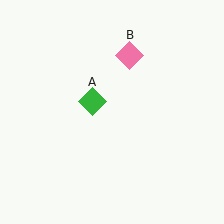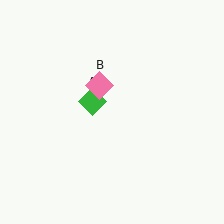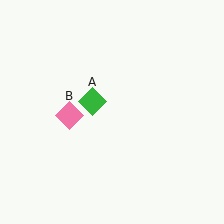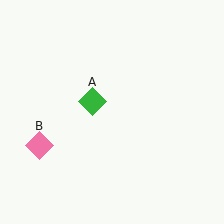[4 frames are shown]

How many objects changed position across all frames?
1 object changed position: pink diamond (object B).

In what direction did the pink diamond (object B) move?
The pink diamond (object B) moved down and to the left.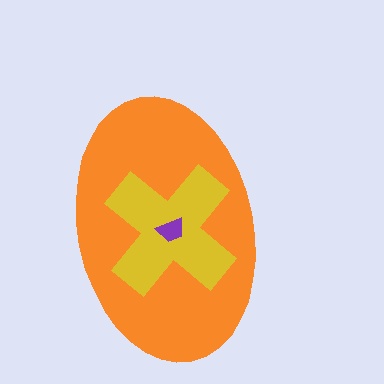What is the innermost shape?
The purple trapezoid.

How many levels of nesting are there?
3.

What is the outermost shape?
The orange ellipse.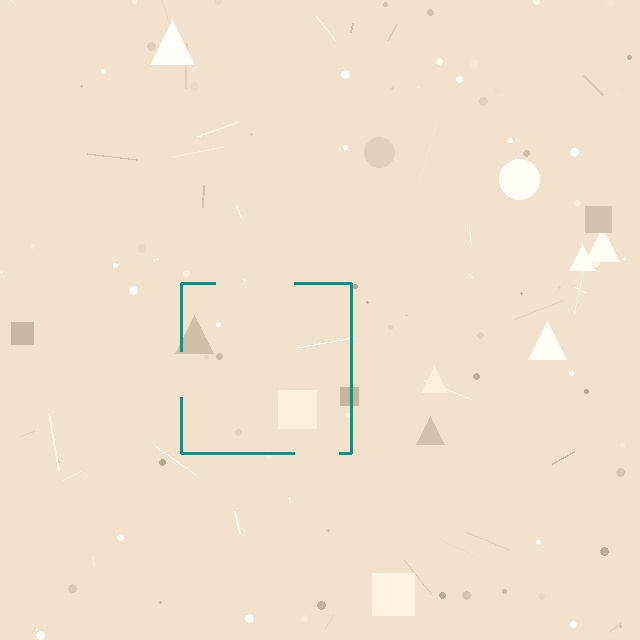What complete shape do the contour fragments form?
The contour fragments form a square.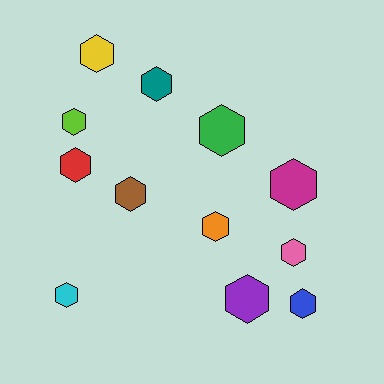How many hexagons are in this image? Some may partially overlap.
There are 12 hexagons.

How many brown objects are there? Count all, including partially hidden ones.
There is 1 brown object.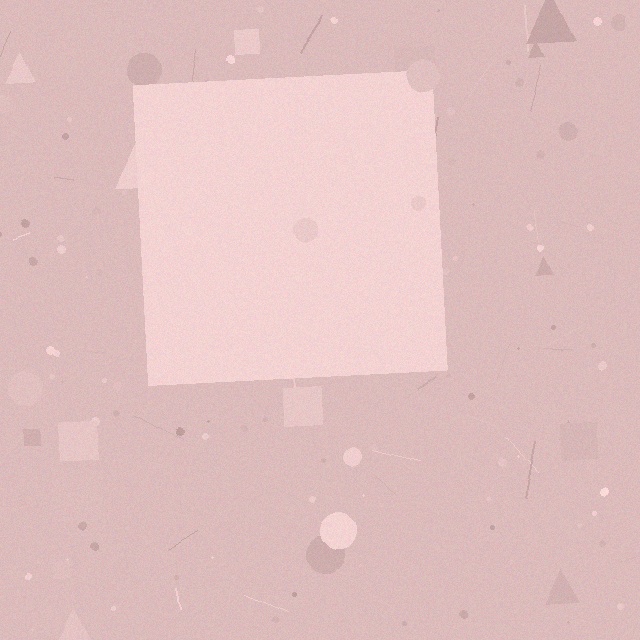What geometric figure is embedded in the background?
A square is embedded in the background.